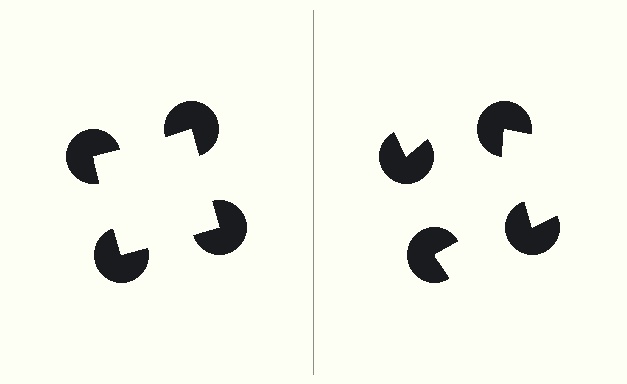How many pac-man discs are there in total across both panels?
8 — 4 on each side.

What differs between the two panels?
The pac-man discs are positioned identically on both sides; only the wedge orientations differ. On the left they align to a square; on the right they are misaligned.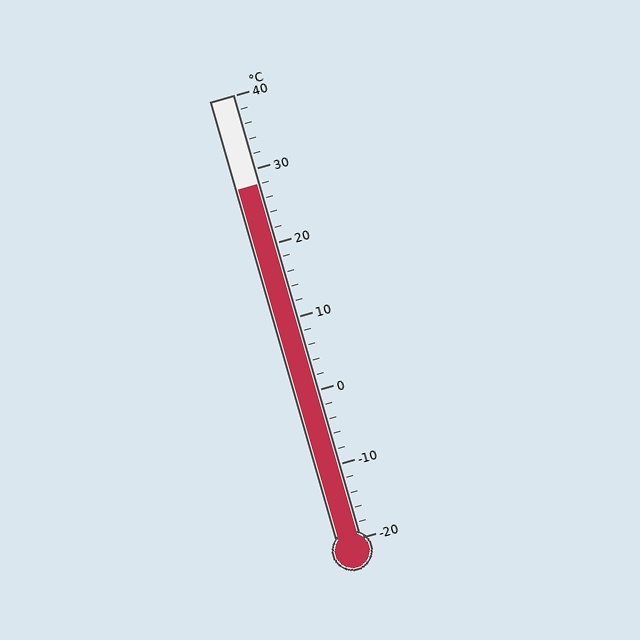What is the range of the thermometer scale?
The thermometer scale ranges from -20°C to 40°C.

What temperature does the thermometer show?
The thermometer shows approximately 28°C.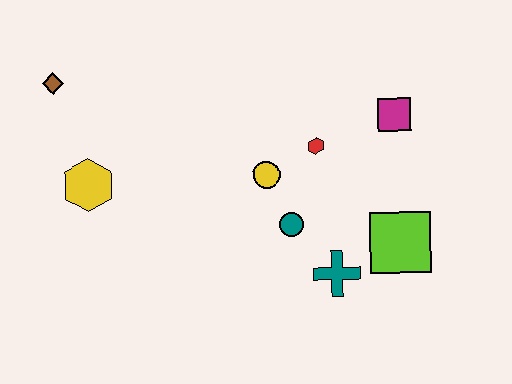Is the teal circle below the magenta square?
Yes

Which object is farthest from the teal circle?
The brown diamond is farthest from the teal circle.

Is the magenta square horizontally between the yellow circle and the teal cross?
No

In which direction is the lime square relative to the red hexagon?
The lime square is below the red hexagon.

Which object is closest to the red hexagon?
The yellow circle is closest to the red hexagon.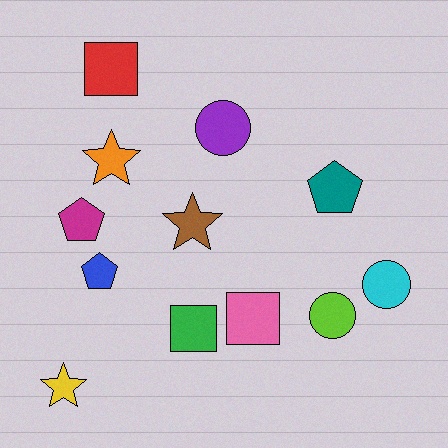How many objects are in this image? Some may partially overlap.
There are 12 objects.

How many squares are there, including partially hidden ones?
There are 3 squares.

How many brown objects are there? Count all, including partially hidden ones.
There is 1 brown object.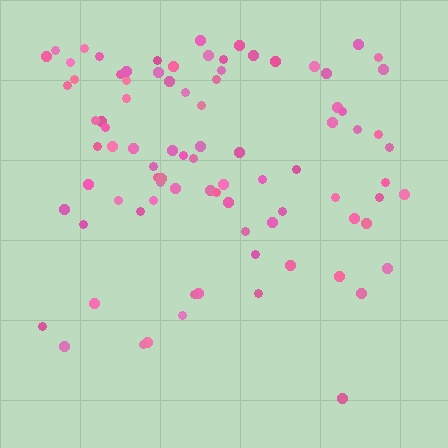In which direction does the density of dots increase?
From bottom to top, with the top side densest.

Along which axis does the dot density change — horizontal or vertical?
Vertical.